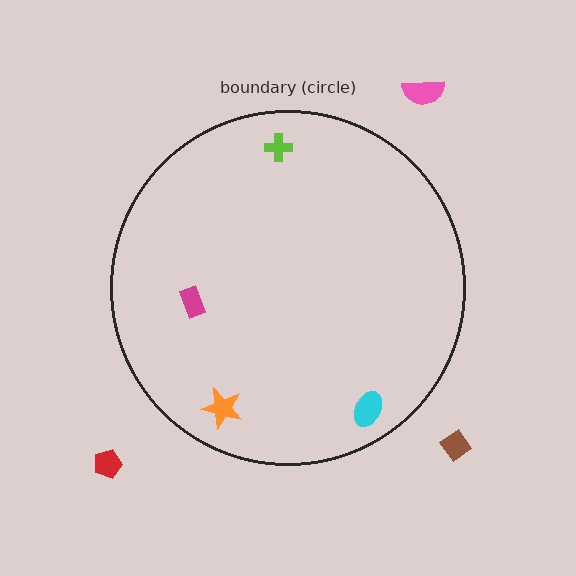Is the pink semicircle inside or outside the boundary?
Outside.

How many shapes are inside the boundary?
4 inside, 3 outside.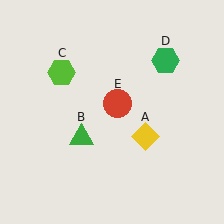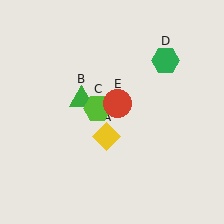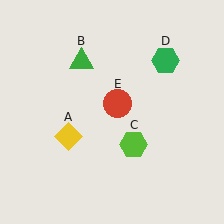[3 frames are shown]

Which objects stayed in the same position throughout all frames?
Green hexagon (object D) and red circle (object E) remained stationary.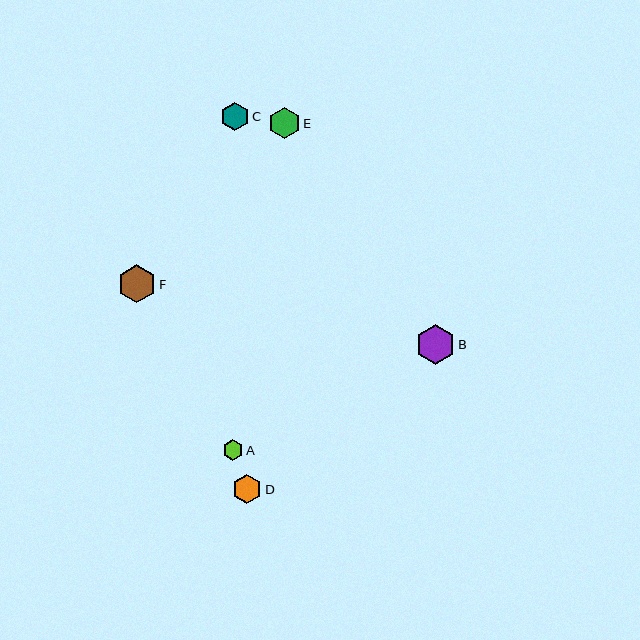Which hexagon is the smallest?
Hexagon A is the smallest with a size of approximately 20 pixels.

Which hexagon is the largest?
Hexagon B is the largest with a size of approximately 39 pixels.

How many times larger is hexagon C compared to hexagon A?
Hexagon C is approximately 1.4 times the size of hexagon A.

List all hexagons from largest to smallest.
From largest to smallest: B, F, E, D, C, A.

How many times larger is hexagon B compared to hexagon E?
Hexagon B is approximately 1.3 times the size of hexagon E.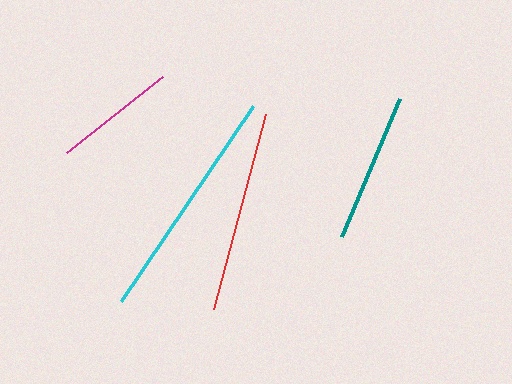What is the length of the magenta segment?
The magenta segment is approximately 123 pixels long.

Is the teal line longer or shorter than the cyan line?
The cyan line is longer than the teal line.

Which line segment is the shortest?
The magenta line is the shortest at approximately 123 pixels.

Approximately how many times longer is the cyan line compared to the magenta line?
The cyan line is approximately 1.9 times the length of the magenta line.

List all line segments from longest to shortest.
From longest to shortest: cyan, red, teal, magenta.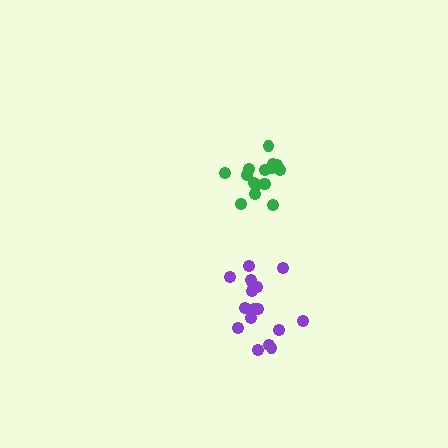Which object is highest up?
The green cluster is topmost.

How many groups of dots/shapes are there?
There are 2 groups.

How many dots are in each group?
Group 1: 16 dots, Group 2: 17 dots (33 total).